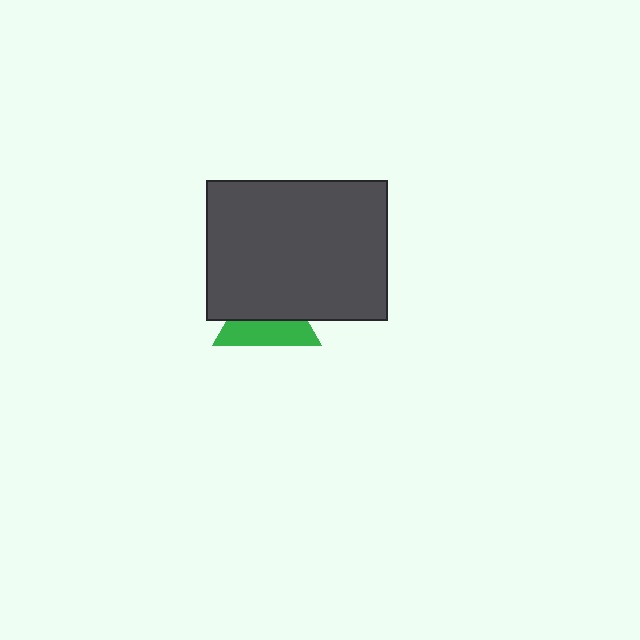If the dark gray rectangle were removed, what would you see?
You would see the complete green triangle.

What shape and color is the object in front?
The object in front is a dark gray rectangle.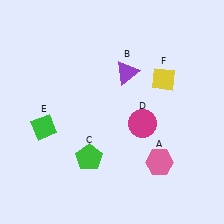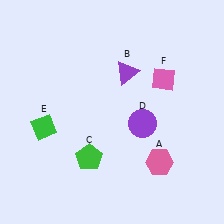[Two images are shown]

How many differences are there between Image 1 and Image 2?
There are 2 differences between the two images.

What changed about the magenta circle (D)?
In Image 1, D is magenta. In Image 2, it changed to purple.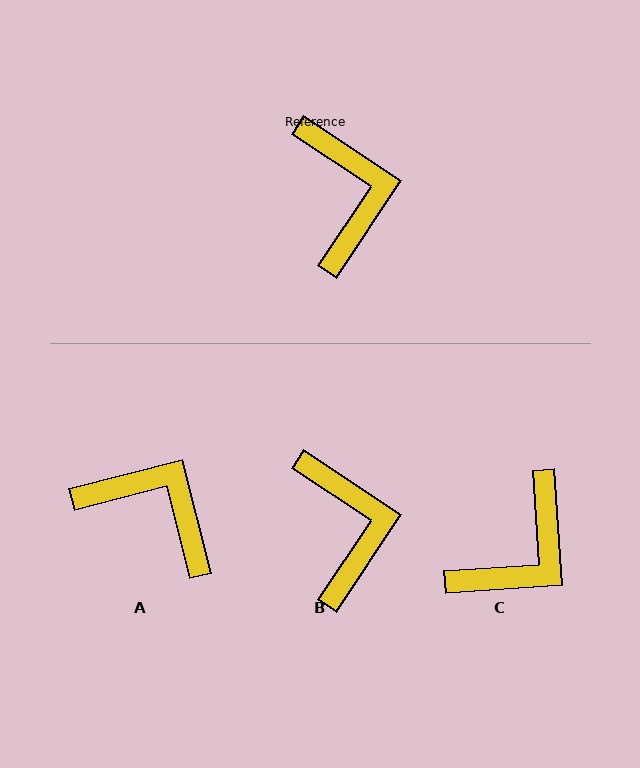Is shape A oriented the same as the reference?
No, it is off by about 48 degrees.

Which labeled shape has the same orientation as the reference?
B.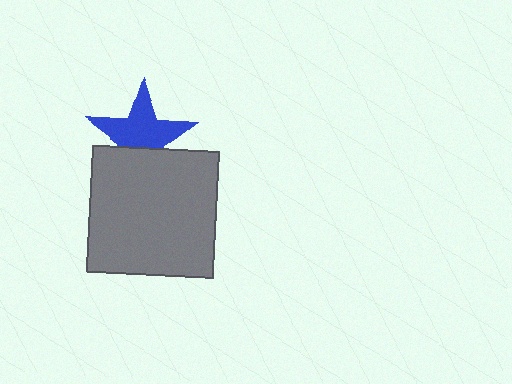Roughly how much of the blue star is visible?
Most of it is visible (roughly 65%).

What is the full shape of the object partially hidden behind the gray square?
The partially hidden object is a blue star.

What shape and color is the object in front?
The object in front is a gray square.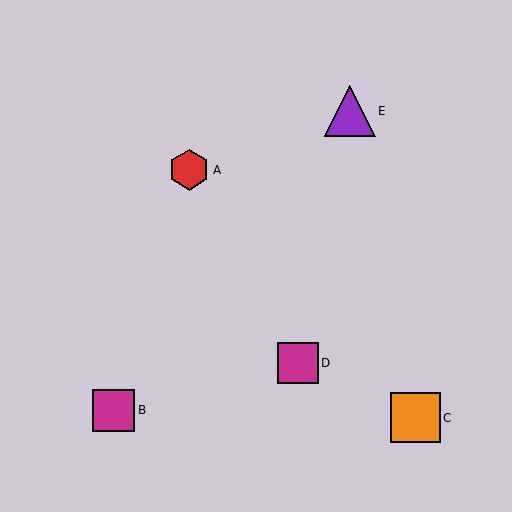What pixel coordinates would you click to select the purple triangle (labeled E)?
Click at (350, 111) to select the purple triangle E.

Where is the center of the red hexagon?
The center of the red hexagon is at (189, 170).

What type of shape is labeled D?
Shape D is a magenta square.